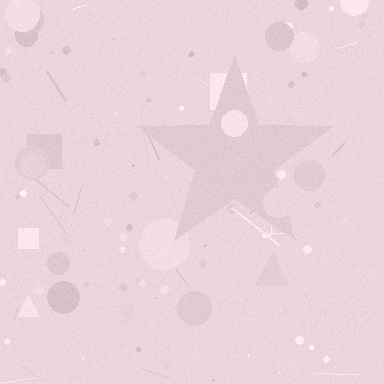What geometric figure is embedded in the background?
A star is embedded in the background.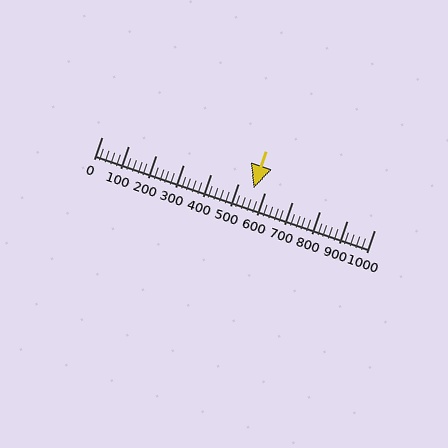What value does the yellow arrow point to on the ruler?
The yellow arrow points to approximately 556.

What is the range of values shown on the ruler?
The ruler shows values from 0 to 1000.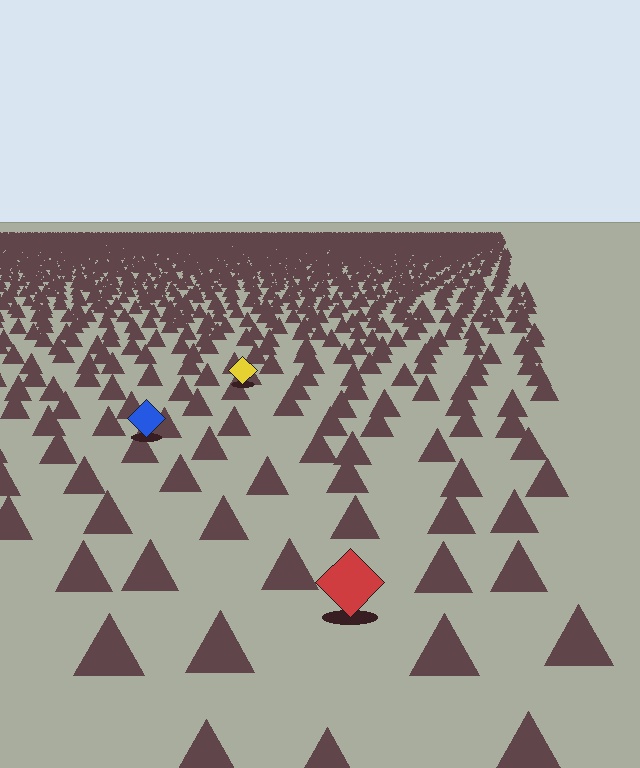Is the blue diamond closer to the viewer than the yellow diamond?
Yes. The blue diamond is closer — you can tell from the texture gradient: the ground texture is coarser near it.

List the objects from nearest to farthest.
From nearest to farthest: the red diamond, the blue diamond, the yellow diamond.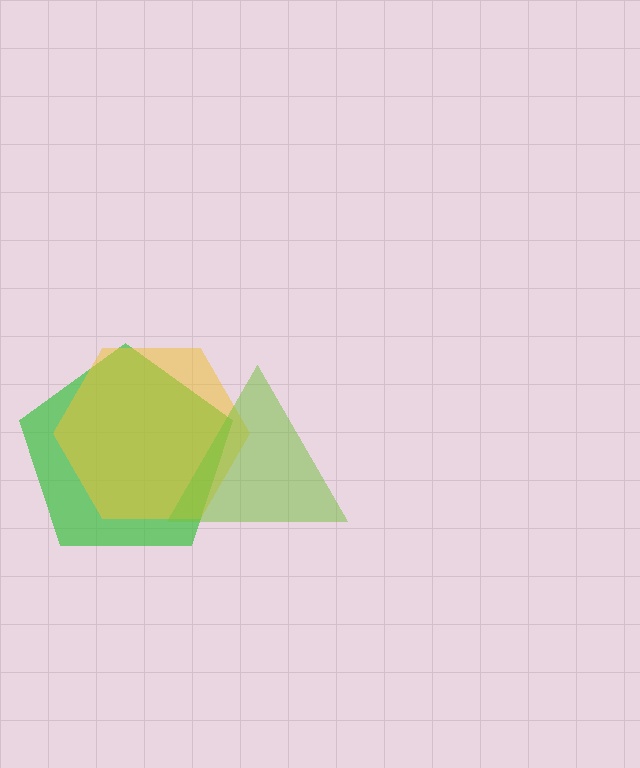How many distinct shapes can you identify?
There are 3 distinct shapes: a green pentagon, a yellow hexagon, a lime triangle.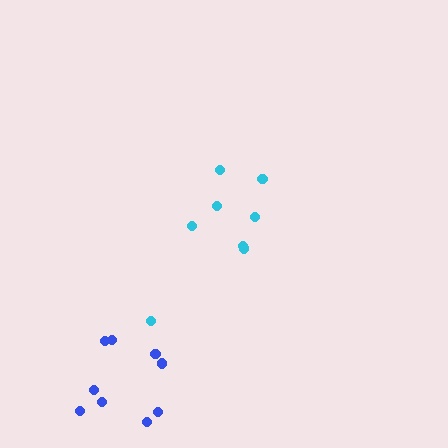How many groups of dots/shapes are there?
There are 2 groups.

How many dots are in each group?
Group 1: 8 dots, Group 2: 9 dots (17 total).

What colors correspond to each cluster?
The clusters are colored: cyan, blue.